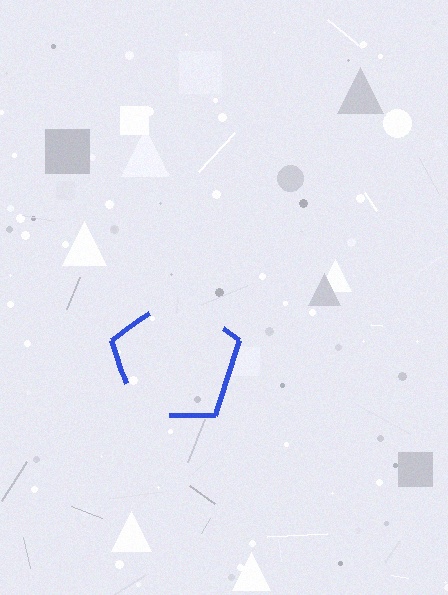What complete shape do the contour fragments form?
The contour fragments form a pentagon.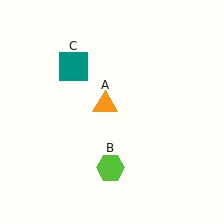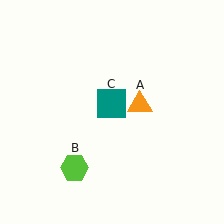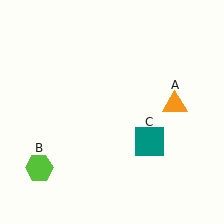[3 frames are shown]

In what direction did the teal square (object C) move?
The teal square (object C) moved down and to the right.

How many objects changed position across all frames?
3 objects changed position: orange triangle (object A), lime hexagon (object B), teal square (object C).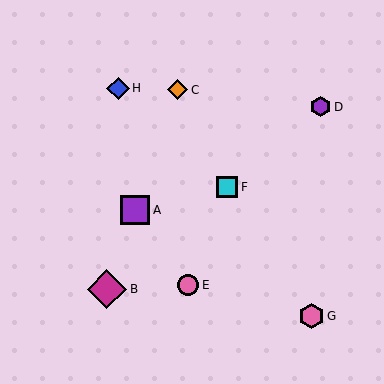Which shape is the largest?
The magenta diamond (labeled B) is the largest.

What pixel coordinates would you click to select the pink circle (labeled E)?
Click at (188, 285) to select the pink circle E.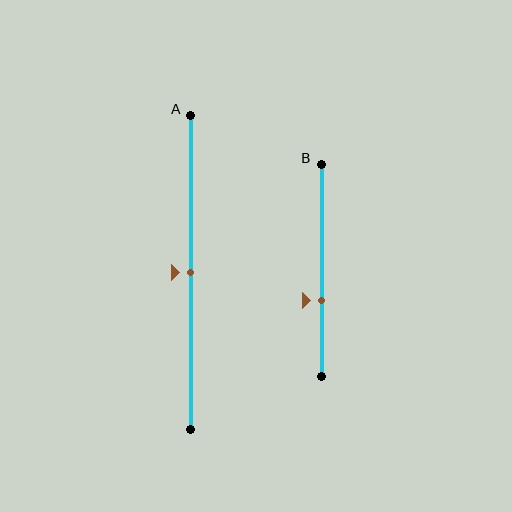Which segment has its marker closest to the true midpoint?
Segment A has its marker closest to the true midpoint.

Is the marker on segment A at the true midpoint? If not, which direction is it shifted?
Yes, the marker on segment A is at the true midpoint.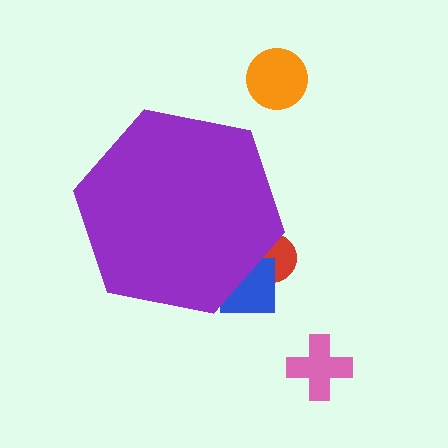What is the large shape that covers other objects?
A purple hexagon.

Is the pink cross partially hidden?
No, the pink cross is fully visible.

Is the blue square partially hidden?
Yes, the blue square is partially hidden behind the purple hexagon.